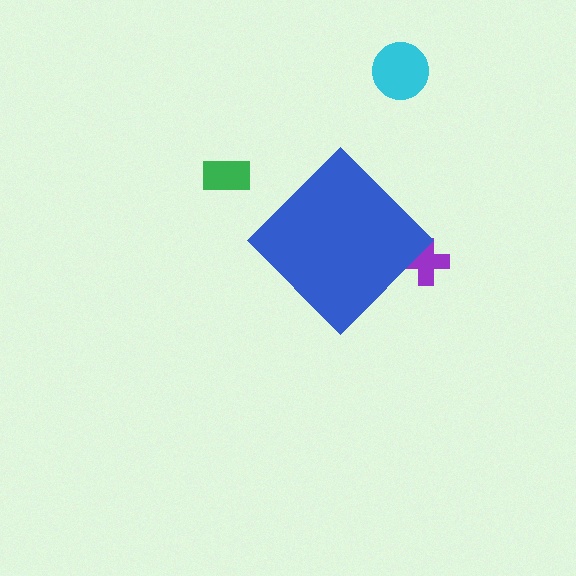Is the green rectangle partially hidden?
No, the green rectangle is fully visible.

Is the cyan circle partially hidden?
No, the cyan circle is fully visible.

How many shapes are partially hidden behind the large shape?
1 shape is partially hidden.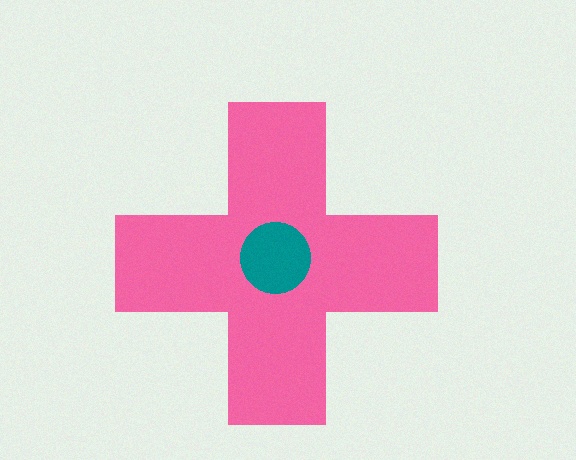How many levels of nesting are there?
2.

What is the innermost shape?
The teal circle.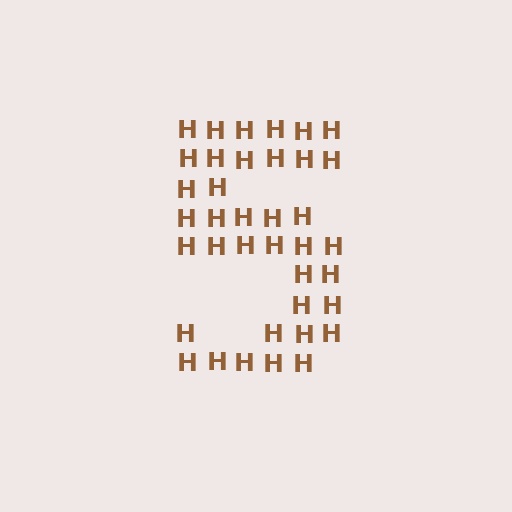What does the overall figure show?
The overall figure shows the digit 5.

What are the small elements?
The small elements are letter H's.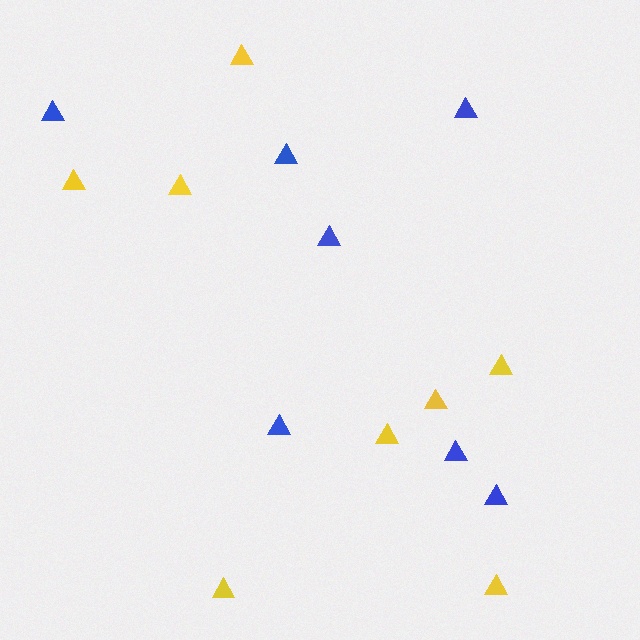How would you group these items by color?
There are 2 groups: one group of yellow triangles (8) and one group of blue triangles (7).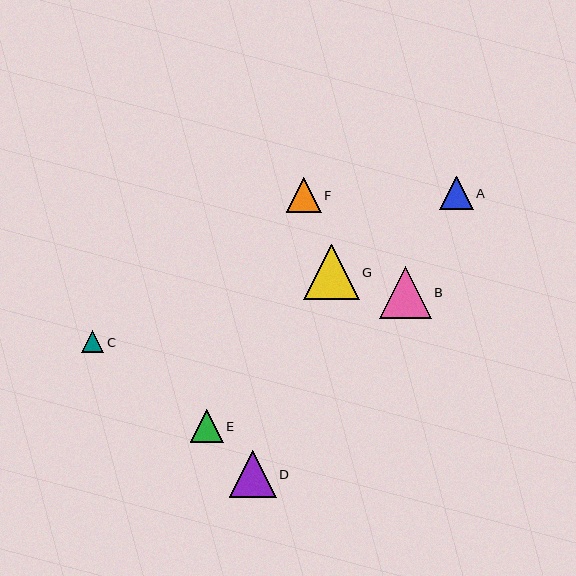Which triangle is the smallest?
Triangle C is the smallest with a size of approximately 23 pixels.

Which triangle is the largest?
Triangle G is the largest with a size of approximately 55 pixels.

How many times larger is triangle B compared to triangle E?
Triangle B is approximately 1.6 times the size of triangle E.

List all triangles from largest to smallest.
From largest to smallest: G, B, D, F, A, E, C.